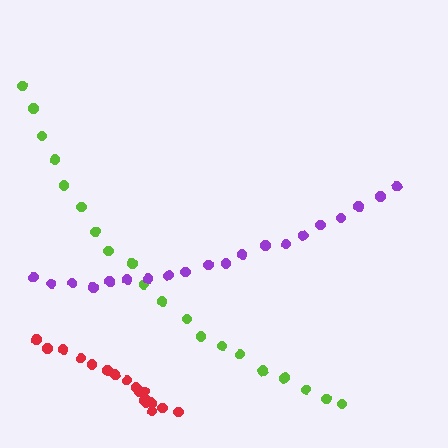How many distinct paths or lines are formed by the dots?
There are 3 distinct paths.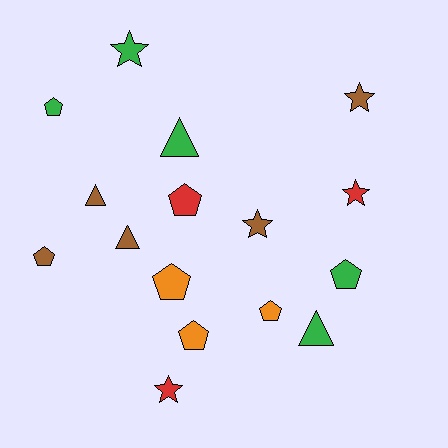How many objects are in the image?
There are 16 objects.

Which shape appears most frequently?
Pentagon, with 7 objects.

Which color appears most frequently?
Brown, with 5 objects.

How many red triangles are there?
There are no red triangles.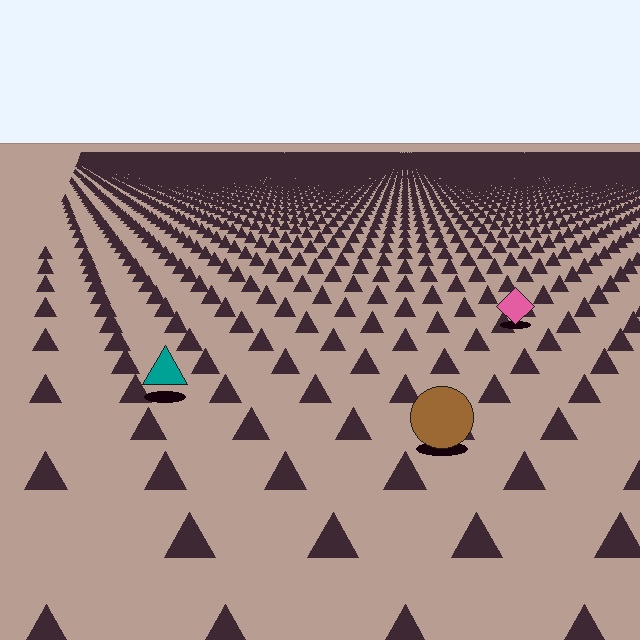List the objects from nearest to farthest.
From nearest to farthest: the brown circle, the teal triangle, the pink diamond.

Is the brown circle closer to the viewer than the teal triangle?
Yes. The brown circle is closer — you can tell from the texture gradient: the ground texture is coarser near it.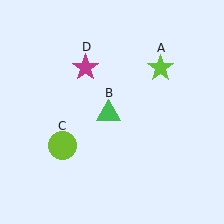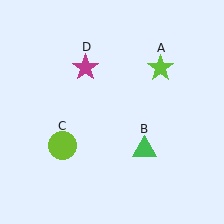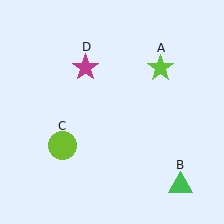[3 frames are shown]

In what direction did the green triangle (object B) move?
The green triangle (object B) moved down and to the right.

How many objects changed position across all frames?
1 object changed position: green triangle (object B).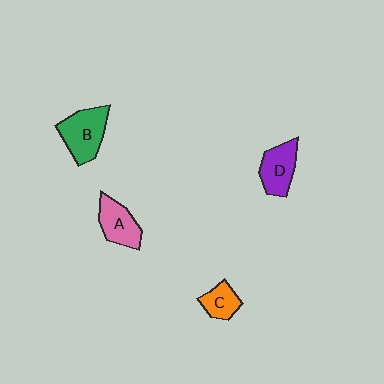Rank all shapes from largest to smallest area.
From largest to smallest: B (green), D (purple), A (pink), C (orange).